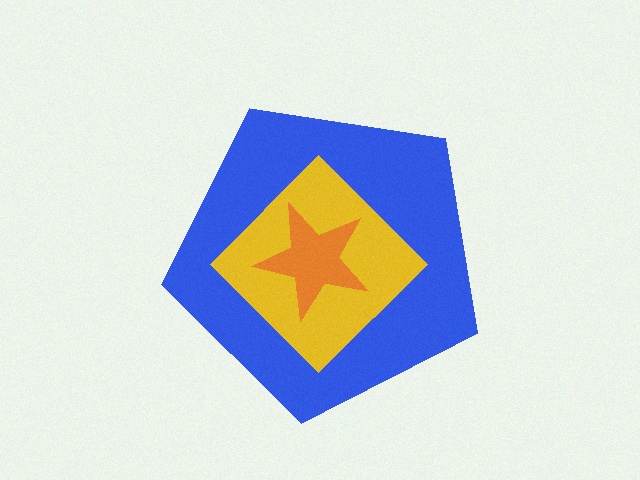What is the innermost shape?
The orange star.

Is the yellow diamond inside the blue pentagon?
Yes.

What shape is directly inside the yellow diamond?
The orange star.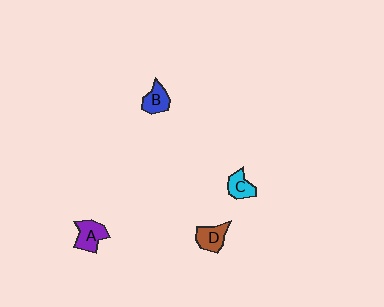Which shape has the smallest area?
Shape C (cyan).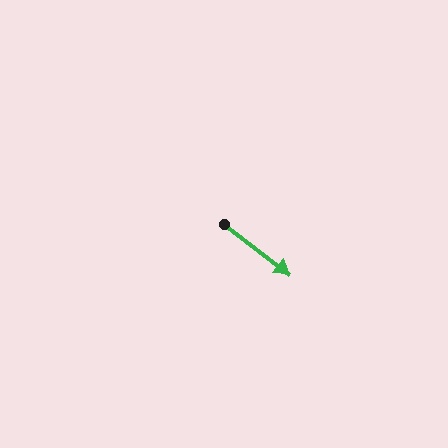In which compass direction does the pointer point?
Southeast.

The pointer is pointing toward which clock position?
Roughly 4 o'clock.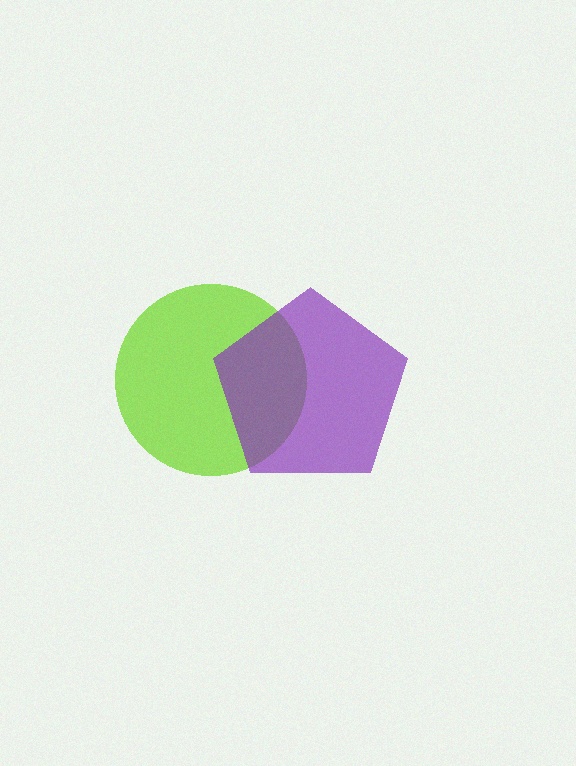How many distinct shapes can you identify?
There are 2 distinct shapes: a lime circle, a purple pentagon.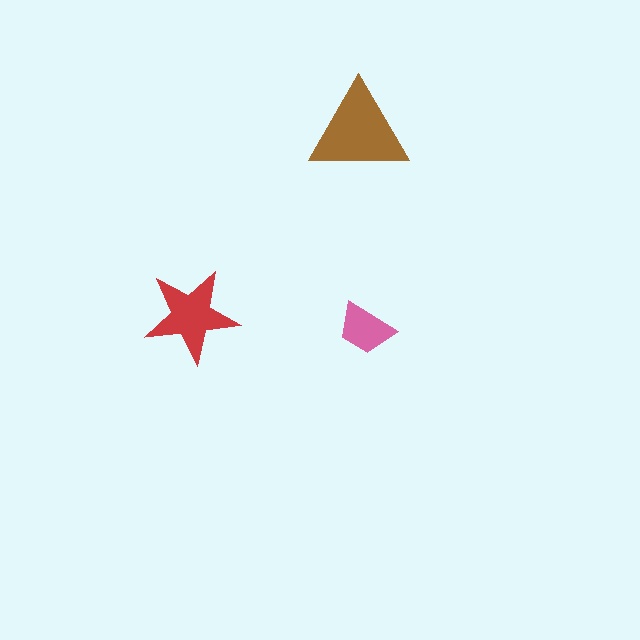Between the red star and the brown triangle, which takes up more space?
The brown triangle.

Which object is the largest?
The brown triangle.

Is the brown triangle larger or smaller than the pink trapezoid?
Larger.